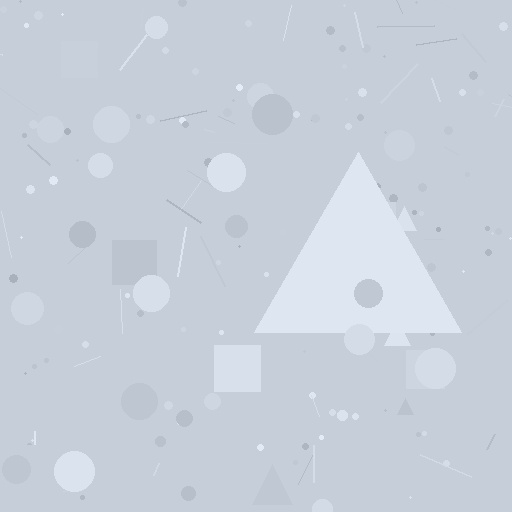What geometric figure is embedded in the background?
A triangle is embedded in the background.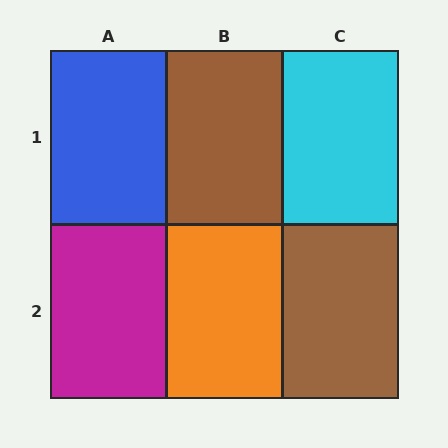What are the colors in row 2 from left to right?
Magenta, orange, brown.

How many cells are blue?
1 cell is blue.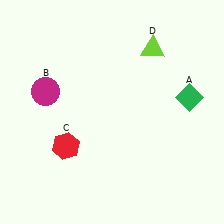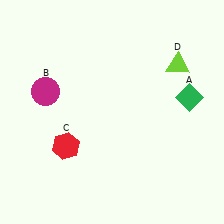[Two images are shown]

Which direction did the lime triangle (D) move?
The lime triangle (D) moved right.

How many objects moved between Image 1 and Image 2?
1 object moved between the two images.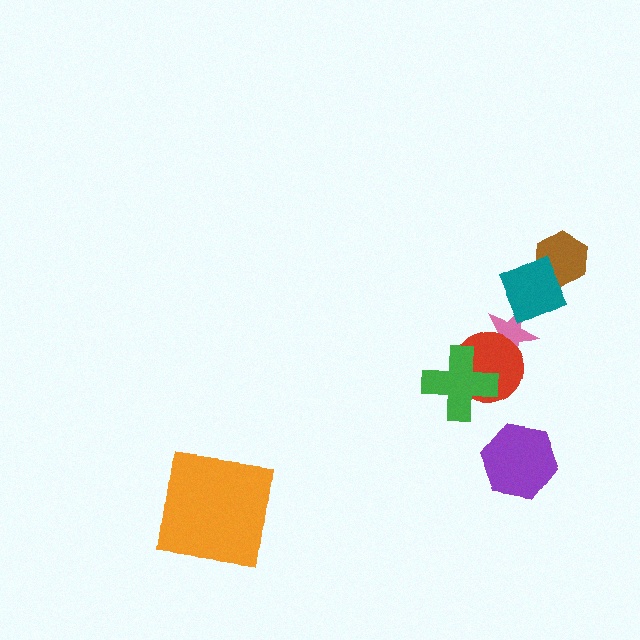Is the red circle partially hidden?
Yes, it is partially covered by another shape.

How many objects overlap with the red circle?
2 objects overlap with the red circle.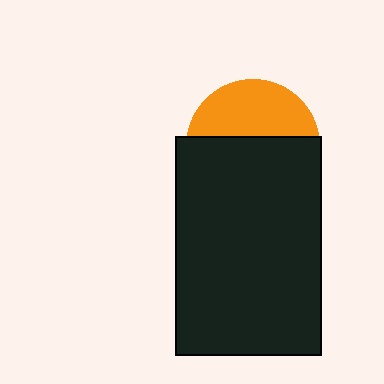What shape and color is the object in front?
The object in front is a black rectangle.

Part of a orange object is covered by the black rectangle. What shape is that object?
It is a circle.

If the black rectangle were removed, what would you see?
You would see the complete orange circle.